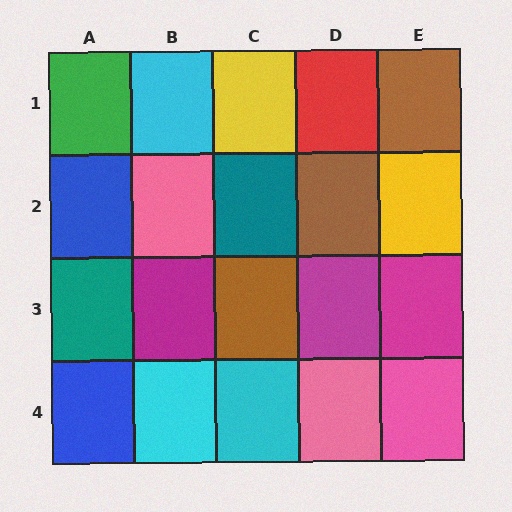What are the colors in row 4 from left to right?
Blue, cyan, cyan, pink, pink.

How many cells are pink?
3 cells are pink.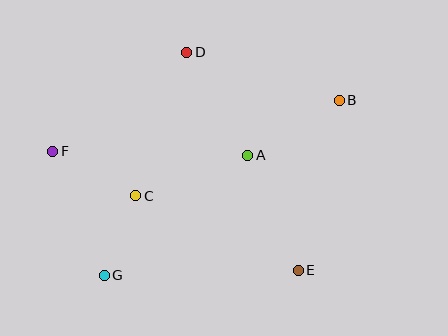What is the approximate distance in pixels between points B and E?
The distance between B and E is approximately 175 pixels.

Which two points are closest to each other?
Points C and G are closest to each other.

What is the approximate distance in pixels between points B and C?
The distance between B and C is approximately 225 pixels.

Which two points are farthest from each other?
Points B and G are farthest from each other.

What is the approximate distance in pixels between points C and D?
The distance between C and D is approximately 152 pixels.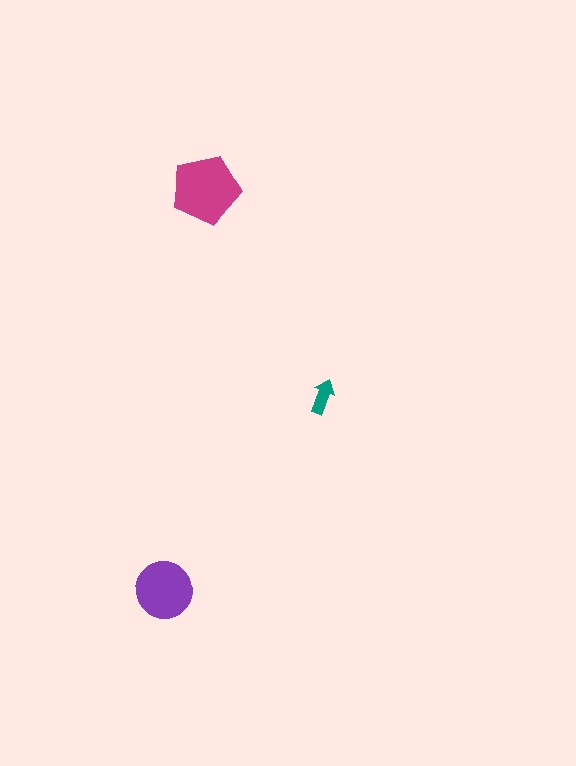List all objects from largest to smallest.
The magenta pentagon, the purple circle, the teal arrow.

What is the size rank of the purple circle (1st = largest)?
2nd.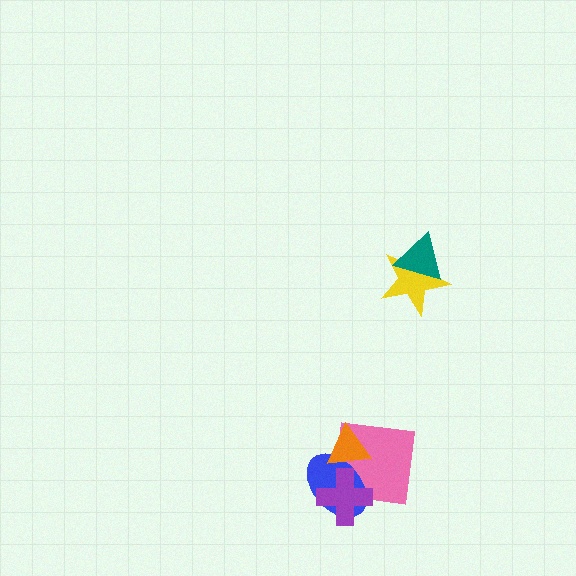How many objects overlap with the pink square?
3 objects overlap with the pink square.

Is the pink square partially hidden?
Yes, it is partially covered by another shape.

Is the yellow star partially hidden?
Yes, it is partially covered by another shape.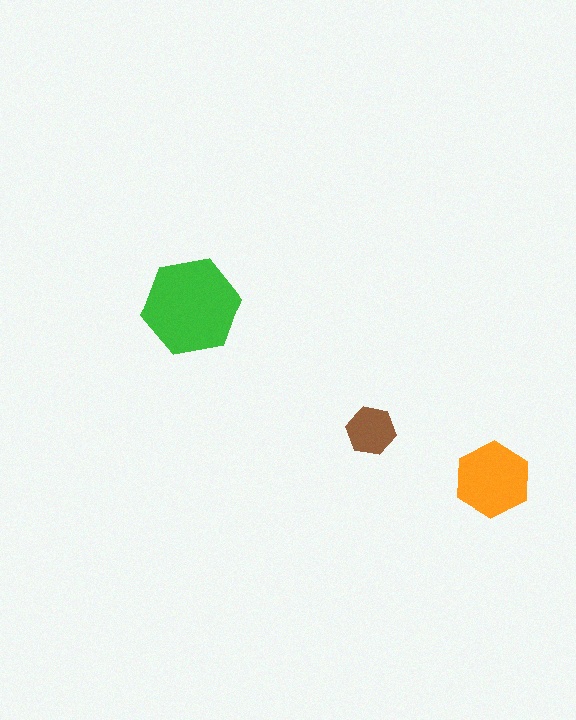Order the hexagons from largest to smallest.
the green one, the orange one, the brown one.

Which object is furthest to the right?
The orange hexagon is rightmost.